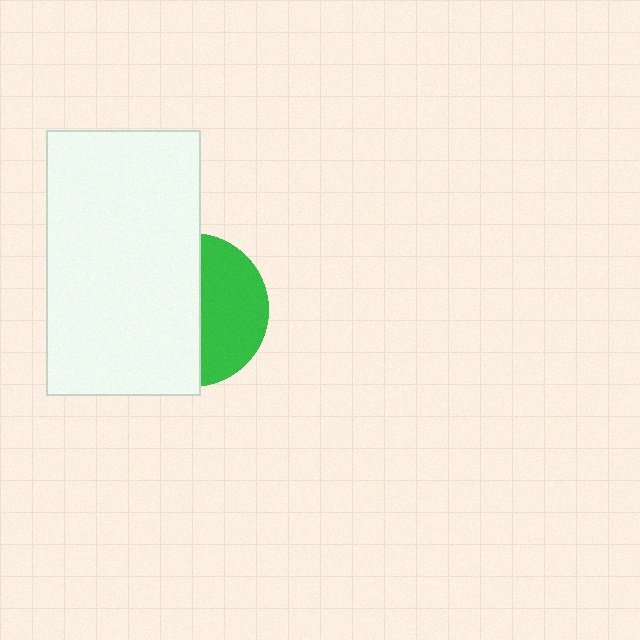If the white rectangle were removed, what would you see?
You would see the complete green circle.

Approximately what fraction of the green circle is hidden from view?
Roughly 58% of the green circle is hidden behind the white rectangle.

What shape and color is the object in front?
The object in front is a white rectangle.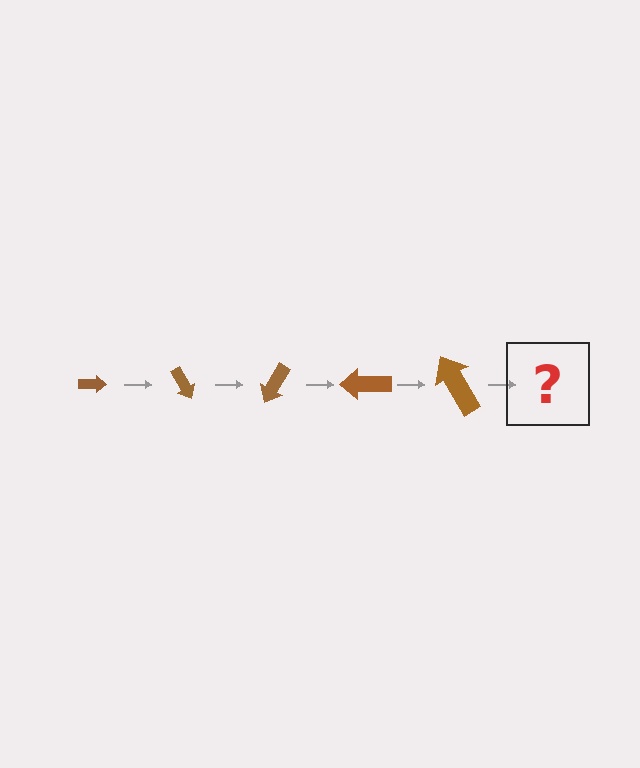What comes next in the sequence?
The next element should be an arrow, larger than the previous one and rotated 300 degrees from the start.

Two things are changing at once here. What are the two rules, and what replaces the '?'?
The two rules are that the arrow grows larger each step and it rotates 60 degrees each step. The '?' should be an arrow, larger than the previous one and rotated 300 degrees from the start.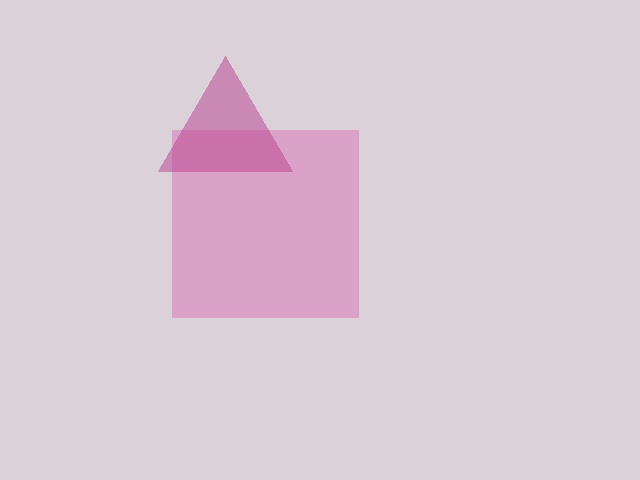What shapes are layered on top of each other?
The layered shapes are: a pink square, a magenta triangle.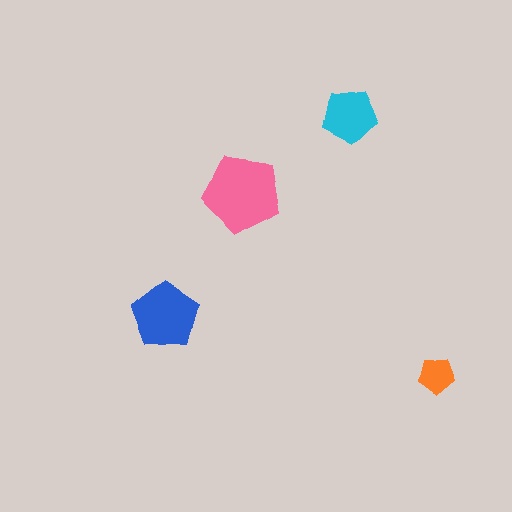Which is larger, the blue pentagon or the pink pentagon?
The pink one.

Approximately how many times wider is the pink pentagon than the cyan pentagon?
About 1.5 times wider.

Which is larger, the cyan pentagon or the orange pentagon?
The cyan one.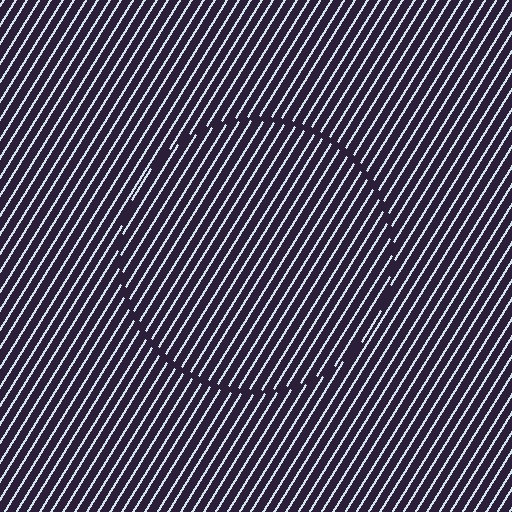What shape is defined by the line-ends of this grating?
An illusory circle. The interior of the shape contains the same grating, shifted by half a period — the contour is defined by the phase discontinuity where line-ends from the inner and outer gratings abut.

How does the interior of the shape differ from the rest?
The interior of the shape contains the same grating, shifted by half a period — the contour is defined by the phase discontinuity where line-ends from the inner and outer gratings abut.